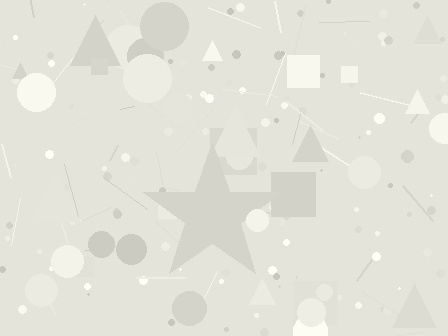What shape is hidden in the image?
A star is hidden in the image.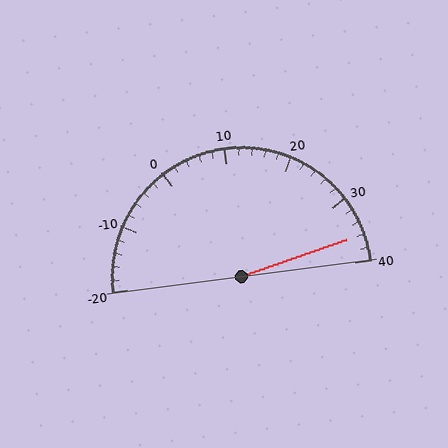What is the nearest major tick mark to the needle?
The nearest major tick mark is 40.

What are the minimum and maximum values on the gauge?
The gauge ranges from -20 to 40.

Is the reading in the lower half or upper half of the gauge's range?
The reading is in the upper half of the range (-20 to 40).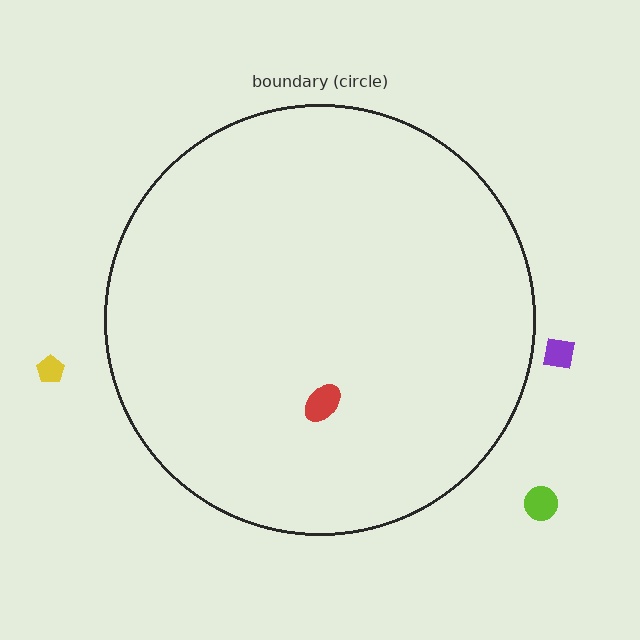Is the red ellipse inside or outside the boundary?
Inside.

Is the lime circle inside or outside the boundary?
Outside.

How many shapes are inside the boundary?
1 inside, 3 outside.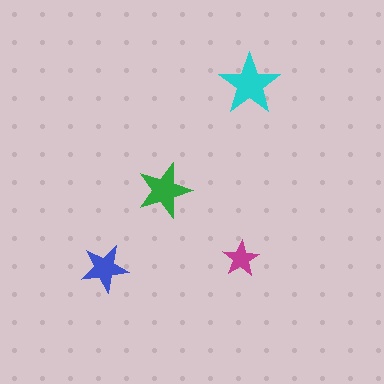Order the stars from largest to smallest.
the cyan one, the green one, the blue one, the magenta one.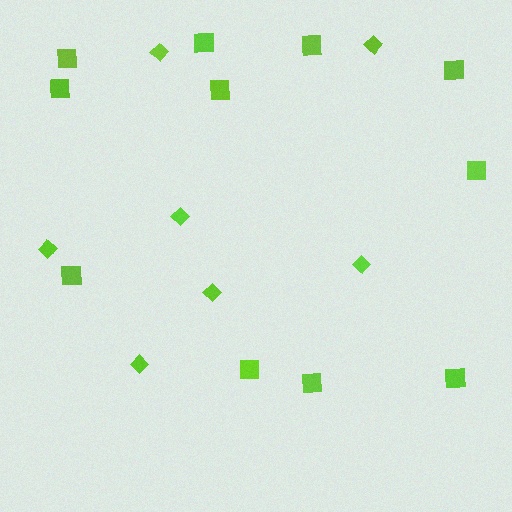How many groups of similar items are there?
There are 2 groups: one group of squares (11) and one group of diamonds (7).